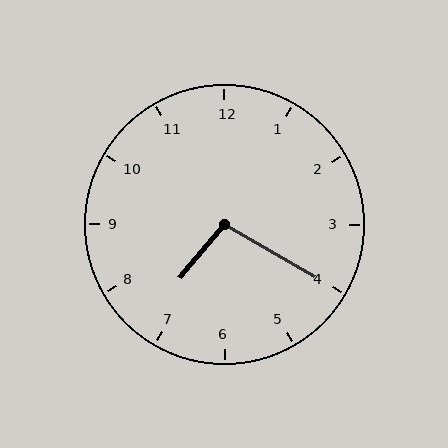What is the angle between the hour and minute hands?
Approximately 100 degrees.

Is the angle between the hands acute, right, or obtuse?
It is obtuse.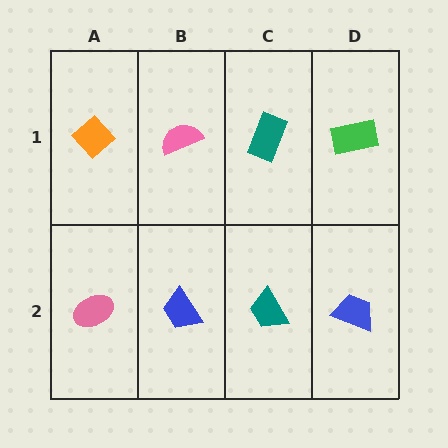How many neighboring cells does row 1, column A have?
2.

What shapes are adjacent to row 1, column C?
A teal trapezoid (row 2, column C), a pink semicircle (row 1, column B), a green rectangle (row 1, column D).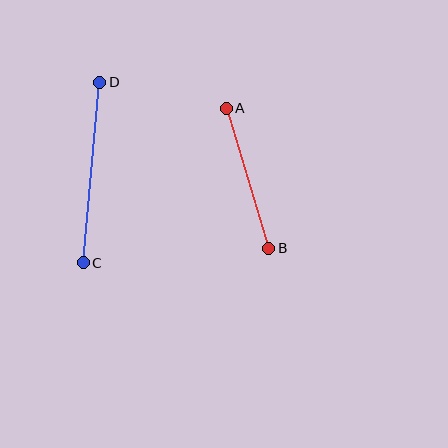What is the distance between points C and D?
The distance is approximately 181 pixels.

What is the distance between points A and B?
The distance is approximately 147 pixels.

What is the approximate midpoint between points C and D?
The midpoint is at approximately (92, 173) pixels.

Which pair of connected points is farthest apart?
Points C and D are farthest apart.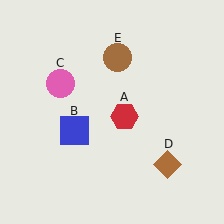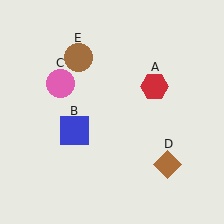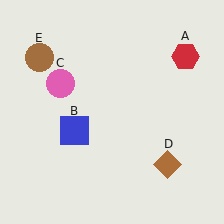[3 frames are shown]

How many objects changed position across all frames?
2 objects changed position: red hexagon (object A), brown circle (object E).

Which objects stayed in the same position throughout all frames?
Blue square (object B) and pink circle (object C) and brown diamond (object D) remained stationary.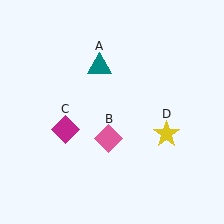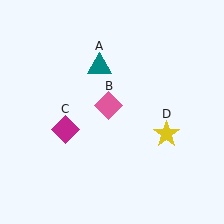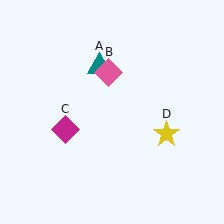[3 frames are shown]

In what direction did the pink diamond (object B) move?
The pink diamond (object B) moved up.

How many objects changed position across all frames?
1 object changed position: pink diamond (object B).